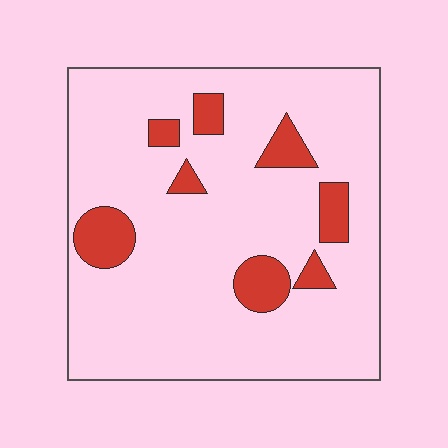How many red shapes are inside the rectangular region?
8.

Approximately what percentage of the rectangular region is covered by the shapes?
Approximately 15%.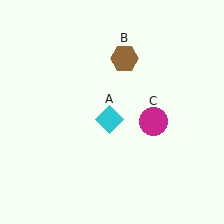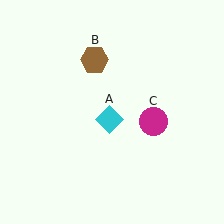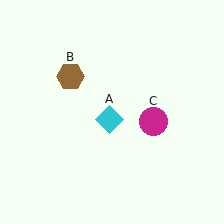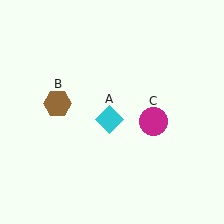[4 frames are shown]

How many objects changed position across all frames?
1 object changed position: brown hexagon (object B).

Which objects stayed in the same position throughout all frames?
Cyan diamond (object A) and magenta circle (object C) remained stationary.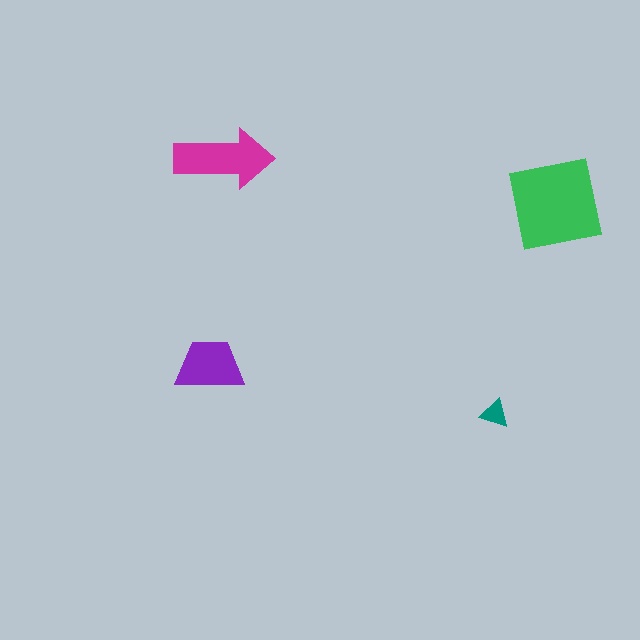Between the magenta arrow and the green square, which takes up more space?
The green square.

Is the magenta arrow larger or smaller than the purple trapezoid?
Larger.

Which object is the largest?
The green square.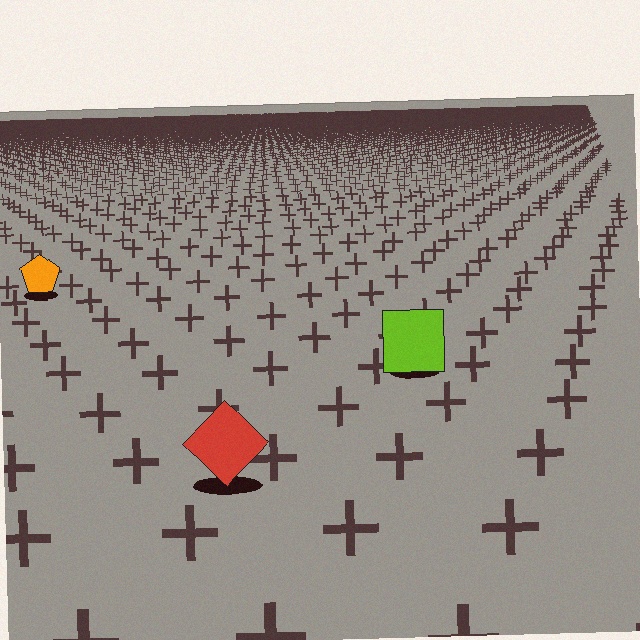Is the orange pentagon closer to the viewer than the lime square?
No. The lime square is closer — you can tell from the texture gradient: the ground texture is coarser near it.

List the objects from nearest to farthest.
From nearest to farthest: the red diamond, the lime square, the orange pentagon.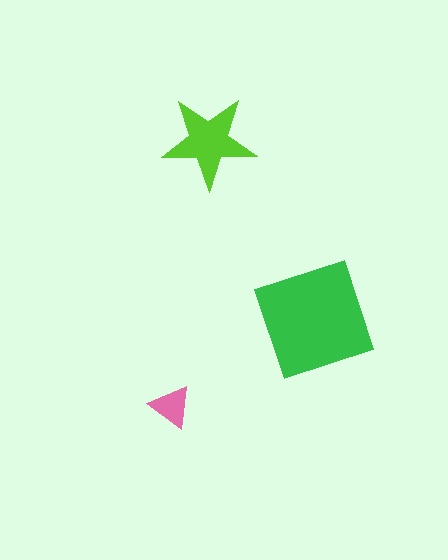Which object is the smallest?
The pink triangle.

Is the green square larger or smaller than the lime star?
Larger.